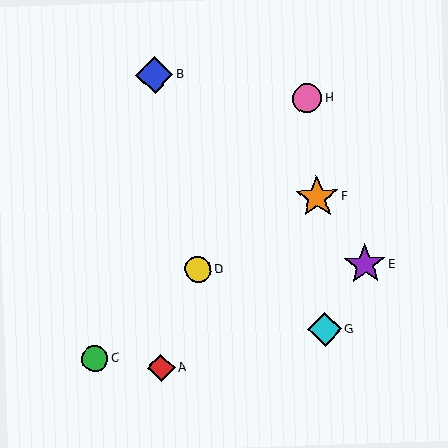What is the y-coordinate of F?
Object F is at y≈197.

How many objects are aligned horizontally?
2 objects (D, E) are aligned horizontally.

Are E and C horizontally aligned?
No, E is at y≈264 and C is at y≈359.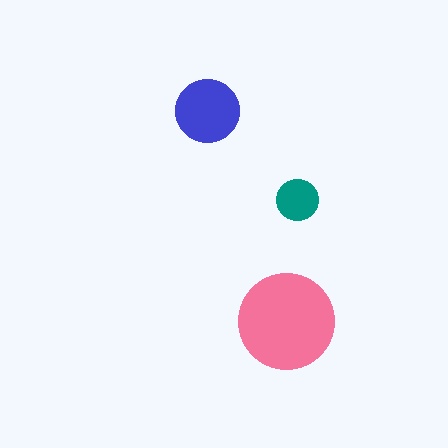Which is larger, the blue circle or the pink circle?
The pink one.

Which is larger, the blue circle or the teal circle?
The blue one.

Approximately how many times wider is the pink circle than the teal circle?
About 2.5 times wider.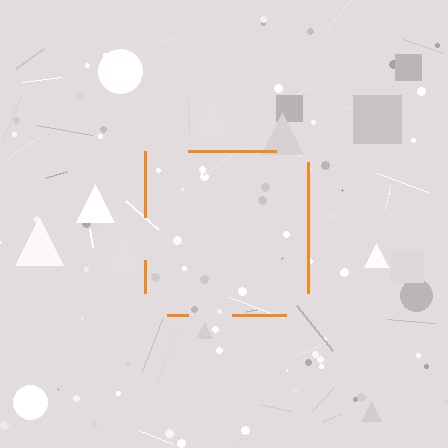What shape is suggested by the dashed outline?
The dashed outline suggests a square.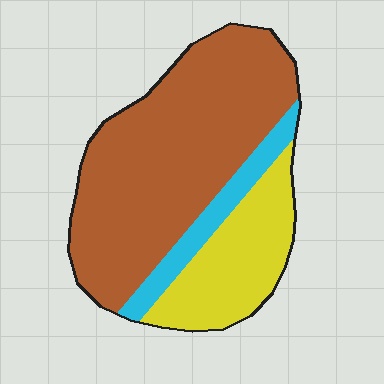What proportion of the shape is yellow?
Yellow takes up about one quarter (1/4) of the shape.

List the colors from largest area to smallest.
From largest to smallest: brown, yellow, cyan.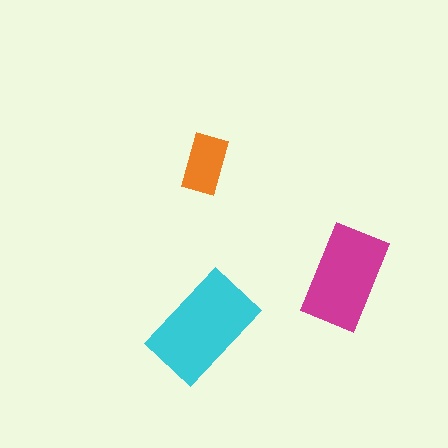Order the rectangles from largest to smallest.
the cyan one, the magenta one, the orange one.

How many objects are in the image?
There are 3 objects in the image.